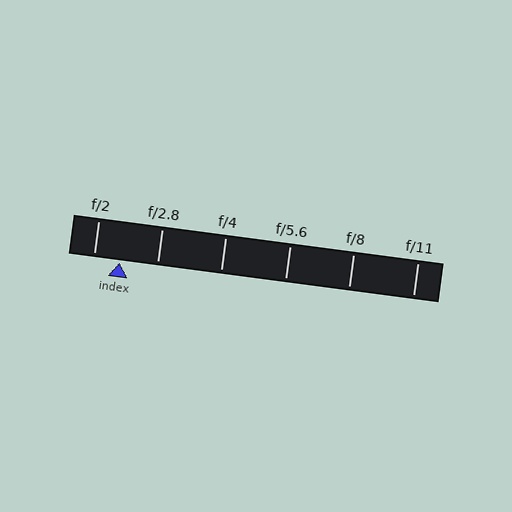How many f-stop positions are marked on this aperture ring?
There are 6 f-stop positions marked.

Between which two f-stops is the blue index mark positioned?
The index mark is between f/2 and f/2.8.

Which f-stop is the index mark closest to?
The index mark is closest to f/2.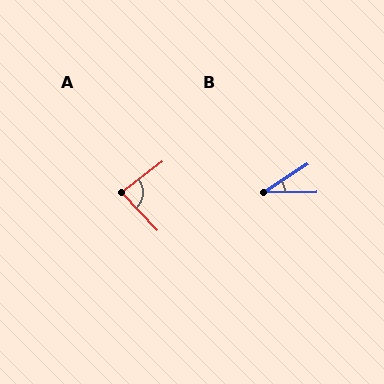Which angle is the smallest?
B, at approximately 33 degrees.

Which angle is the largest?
A, at approximately 84 degrees.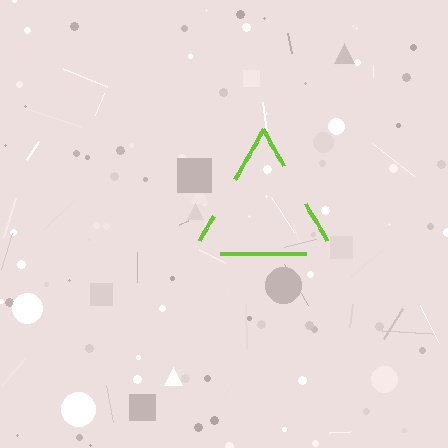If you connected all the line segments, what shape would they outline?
They would outline a triangle.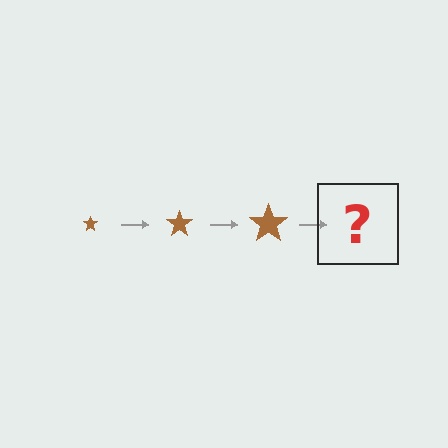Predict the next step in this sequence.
The next step is a brown star, larger than the previous one.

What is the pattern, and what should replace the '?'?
The pattern is that the star gets progressively larger each step. The '?' should be a brown star, larger than the previous one.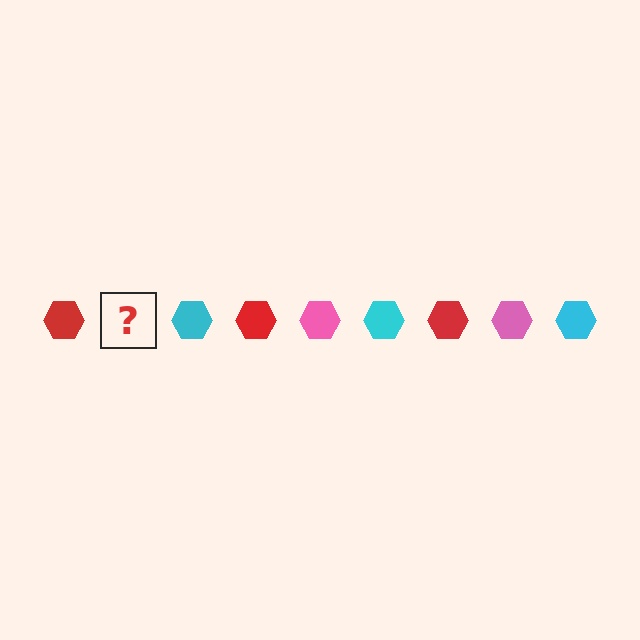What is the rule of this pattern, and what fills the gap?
The rule is that the pattern cycles through red, pink, cyan hexagons. The gap should be filled with a pink hexagon.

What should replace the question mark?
The question mark should be replaced with a pink hexagon.